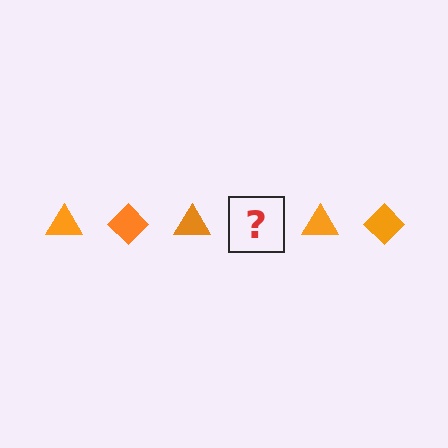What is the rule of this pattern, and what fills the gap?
The rule is that the pattern cycles through triangle, diamond shapes in orange. The gap should be filled with an orange diamond.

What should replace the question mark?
The question mark should be replaced with an orange diamond.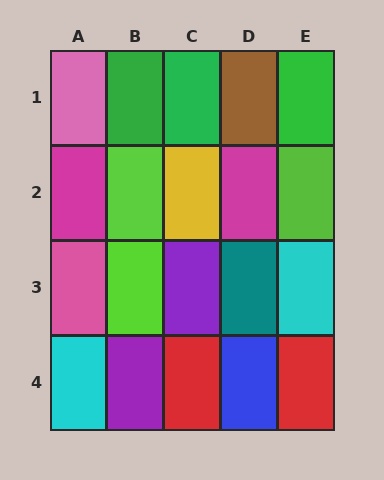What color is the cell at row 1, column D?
Brown.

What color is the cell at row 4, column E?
Red.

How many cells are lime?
3 cells are lime.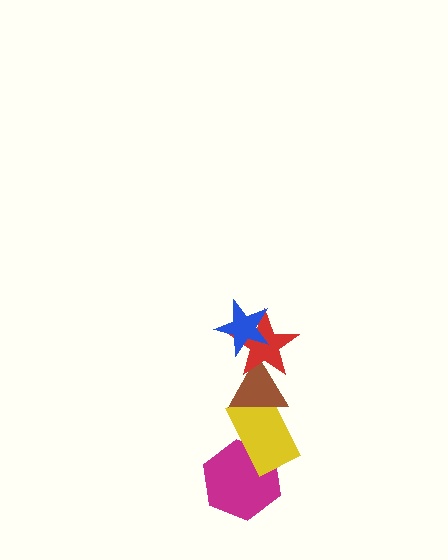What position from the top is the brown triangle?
The brown triangle is 3rd from the top.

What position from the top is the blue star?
The blue star is 1st from the top.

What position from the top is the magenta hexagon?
The magenta hexagon is 5th from the top.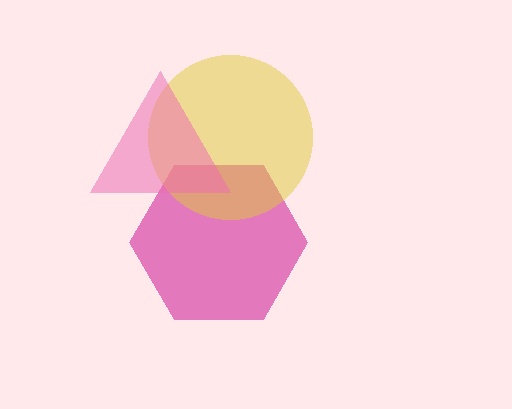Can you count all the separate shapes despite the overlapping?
Yes, there are 3 separate shapes.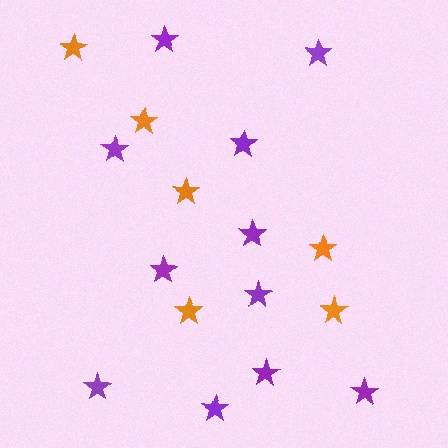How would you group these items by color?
There are 2 groups: one group of orange stars (6) and one group of purple stars (11).